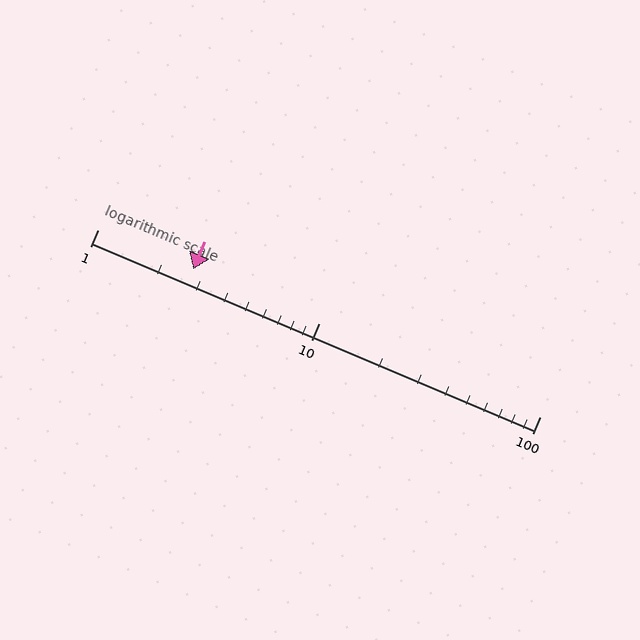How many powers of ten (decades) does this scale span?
The scale spans 2 decades, from 1 to 100.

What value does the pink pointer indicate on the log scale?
The pointer indicates approximately 2.7.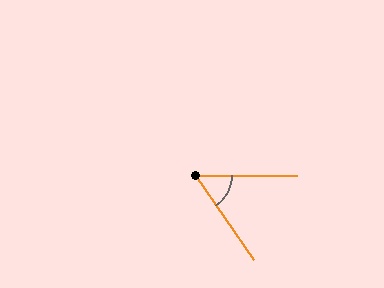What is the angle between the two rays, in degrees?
Approximately 55 degrees.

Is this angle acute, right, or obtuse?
It is acute.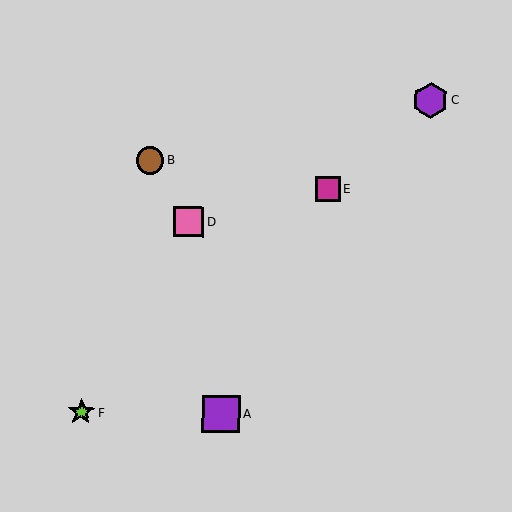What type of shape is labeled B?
Shape B is a brown circle.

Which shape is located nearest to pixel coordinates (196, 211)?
The pink square (labeled D) at (189, 222) is nearest to that location.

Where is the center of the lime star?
The center of the lime star is at (81, 412).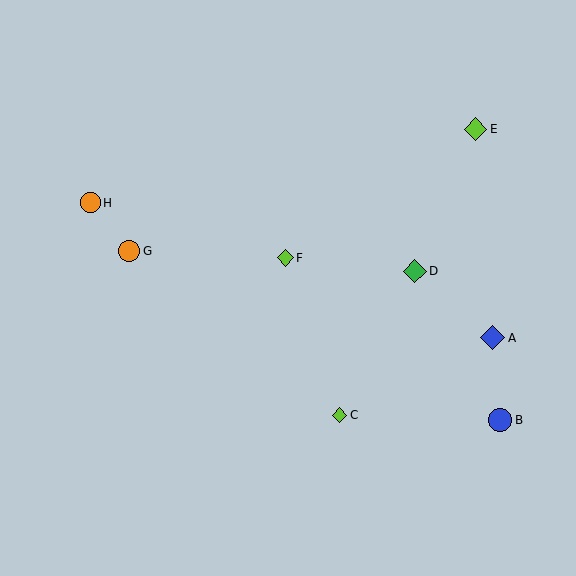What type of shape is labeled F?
Shape F is a lime diamond.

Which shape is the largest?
The blue diamond (labeled A) is the largest.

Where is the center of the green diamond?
The center of the green diamond is at (415, 271).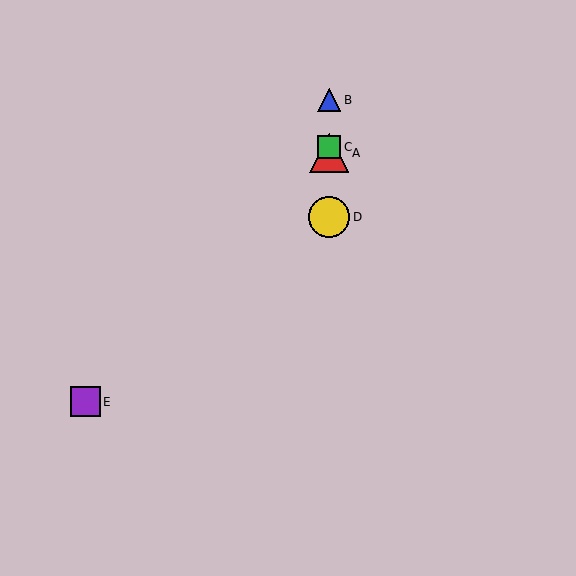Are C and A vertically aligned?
Yes, both are at x≈329.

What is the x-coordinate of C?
Object C is at x≈329.